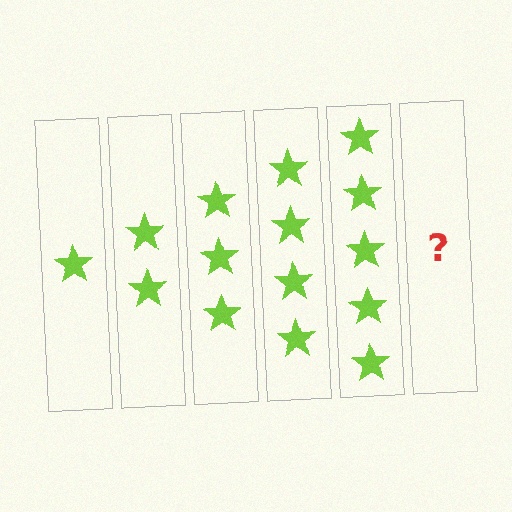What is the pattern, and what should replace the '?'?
The pattern is that each step adds one more star. The '?' should be 6 stars.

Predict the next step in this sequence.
The next step is 6 stars.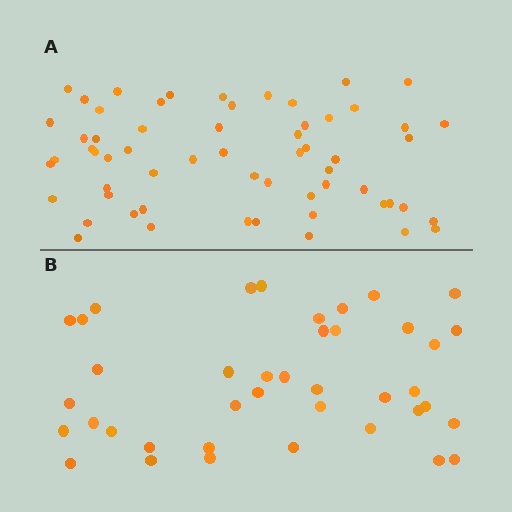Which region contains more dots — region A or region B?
Region A (the top region) has more dots.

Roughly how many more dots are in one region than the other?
Region A has approximately 20 more dots than region B.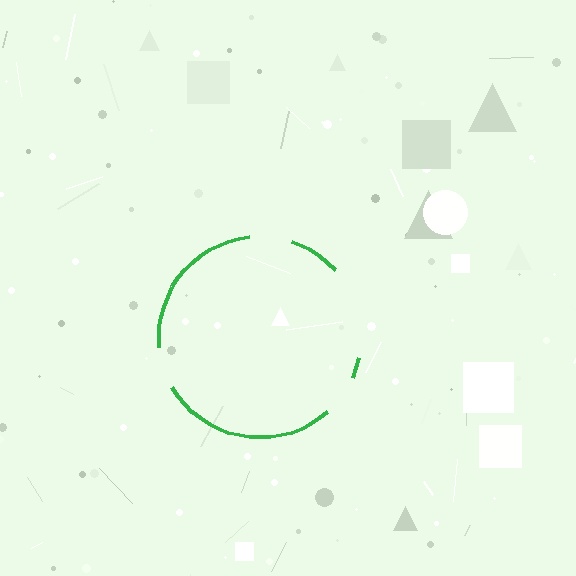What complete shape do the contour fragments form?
The contour fragments form a circle.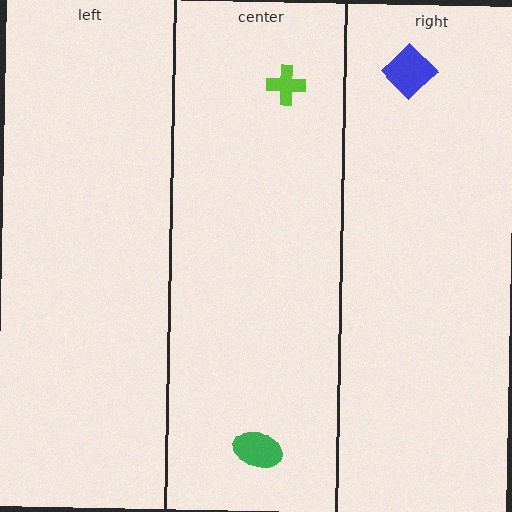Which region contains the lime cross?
The center region.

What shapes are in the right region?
The blue diamond.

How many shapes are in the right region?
1.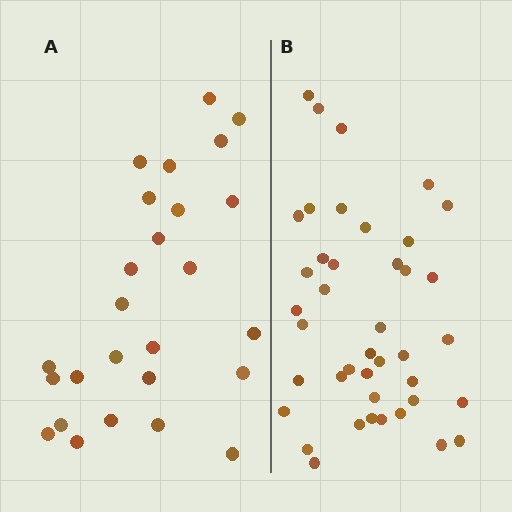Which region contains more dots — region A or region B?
Region B (the right region) has more dots.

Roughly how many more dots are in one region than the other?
Region B has approximately 15 more dots than region A.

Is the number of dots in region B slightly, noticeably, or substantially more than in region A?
Region B has substantially more. The ratio is roughly 1.6 to 1.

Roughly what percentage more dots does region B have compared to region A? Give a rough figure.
About 60% more.